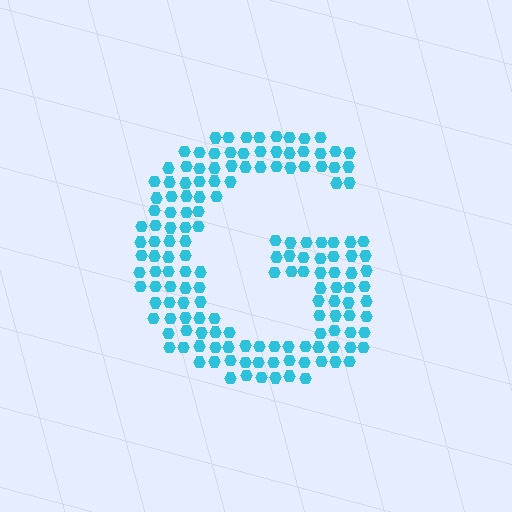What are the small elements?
The small elements are hexagons.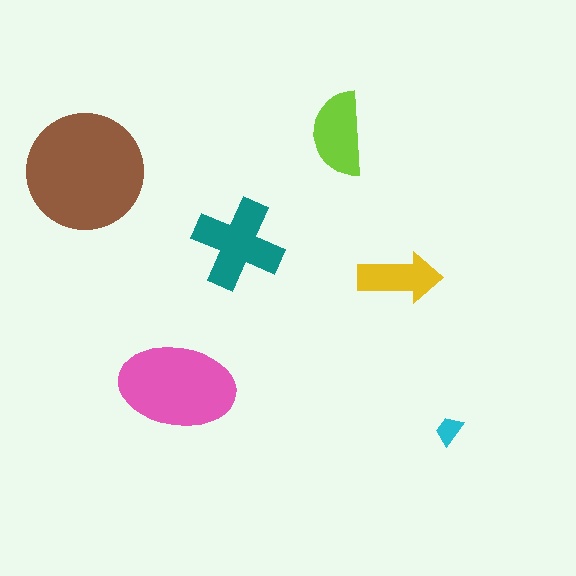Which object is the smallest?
The cyan trapezoid.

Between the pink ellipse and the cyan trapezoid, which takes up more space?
The pink ellipse.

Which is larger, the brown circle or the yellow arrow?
The brown circle.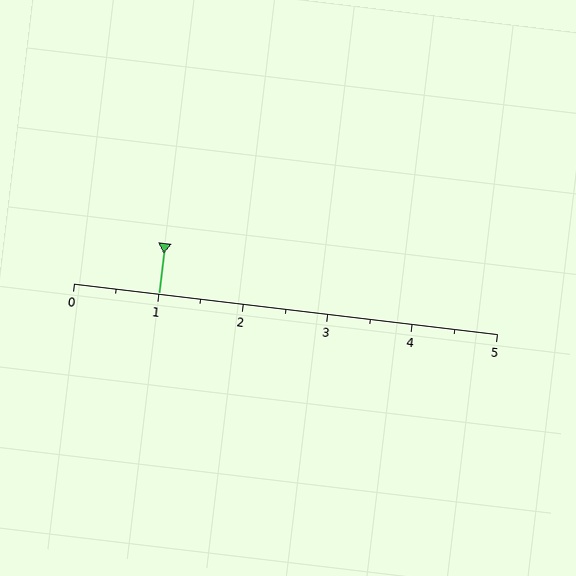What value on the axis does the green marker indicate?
The marker indicates approximately 1.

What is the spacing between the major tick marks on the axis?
The major ticks are spaced 1 apart.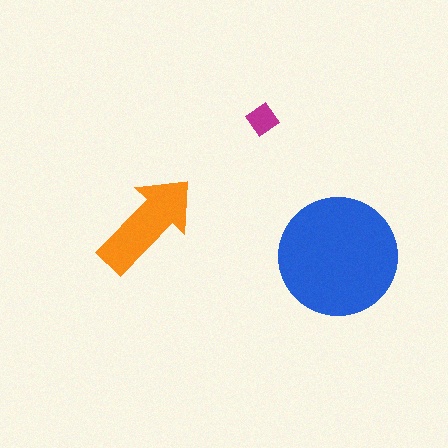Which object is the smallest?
The magenta diamond.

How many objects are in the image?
There are 3 objects in the image.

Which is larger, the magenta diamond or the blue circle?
The blue circle.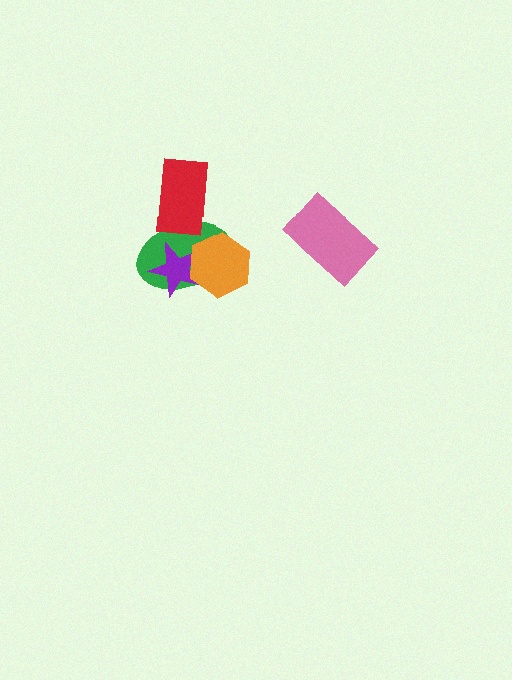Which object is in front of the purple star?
The orange hexagon is in front of the purple star.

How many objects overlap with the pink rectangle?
0 objects overlap with the pink rectangle.